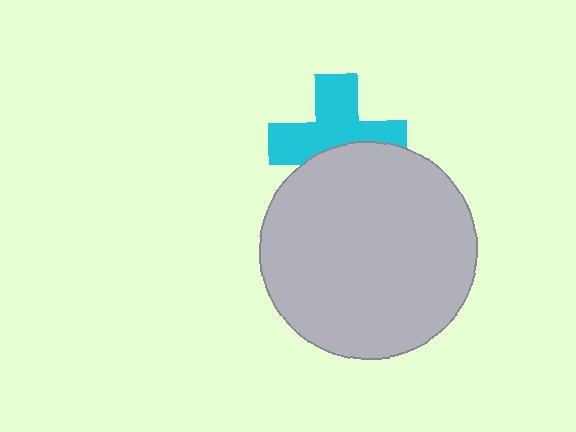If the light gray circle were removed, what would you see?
You would see the complete cyan cross.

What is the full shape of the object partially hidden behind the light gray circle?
The partially hidden object is a cyan cross.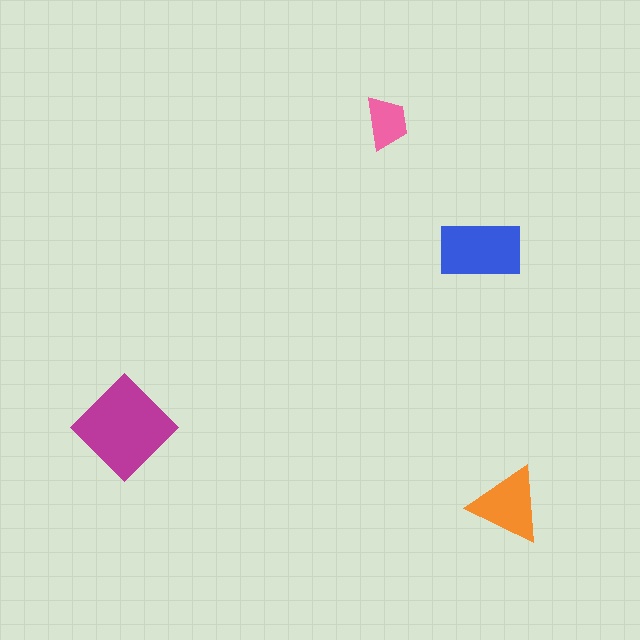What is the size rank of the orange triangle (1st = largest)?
3rd.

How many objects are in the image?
There are 4 objects in the image.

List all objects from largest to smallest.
The magenta diamond, the blue rectangle, the orange triangle, the pink trapezoid.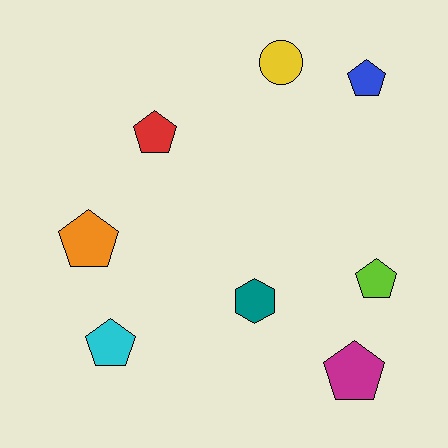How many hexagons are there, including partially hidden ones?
There is 1 hexagon.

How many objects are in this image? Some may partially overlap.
There are 8 objects.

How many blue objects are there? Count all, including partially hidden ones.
There is 1 blue object.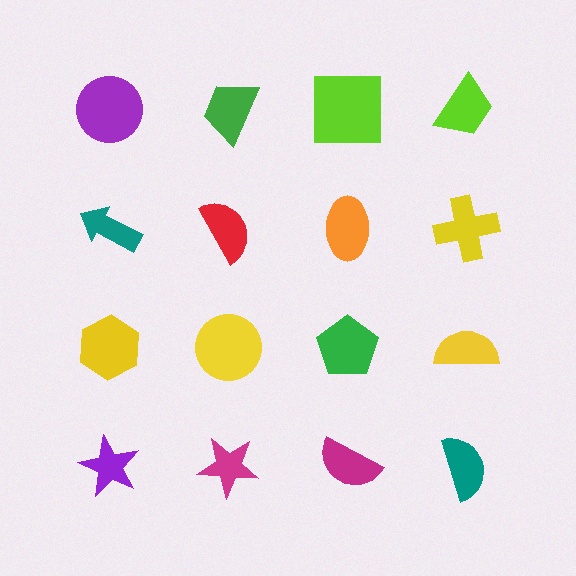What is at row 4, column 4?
A teal semicircle.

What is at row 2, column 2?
A red semicircle.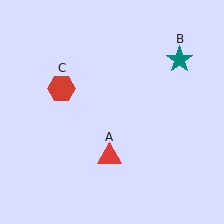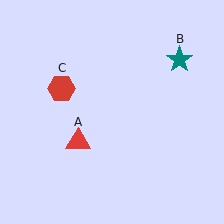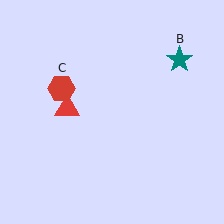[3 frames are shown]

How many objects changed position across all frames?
1 object changed position: red triangle (object A).